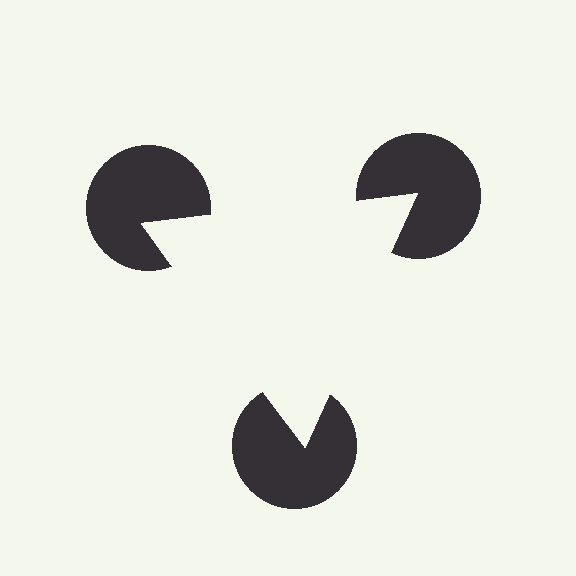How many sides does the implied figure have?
3 sides.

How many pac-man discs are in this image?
There are 3 — one at each vertex of the illusory triangle.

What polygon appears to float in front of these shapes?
An illusory triangle — its edges are inferred from the aligned wedge cuts in the pac-man discs, not physically drawn.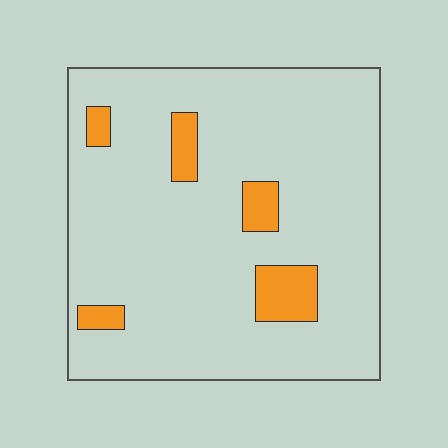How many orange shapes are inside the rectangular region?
5.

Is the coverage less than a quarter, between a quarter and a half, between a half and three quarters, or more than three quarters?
Less than a quarter.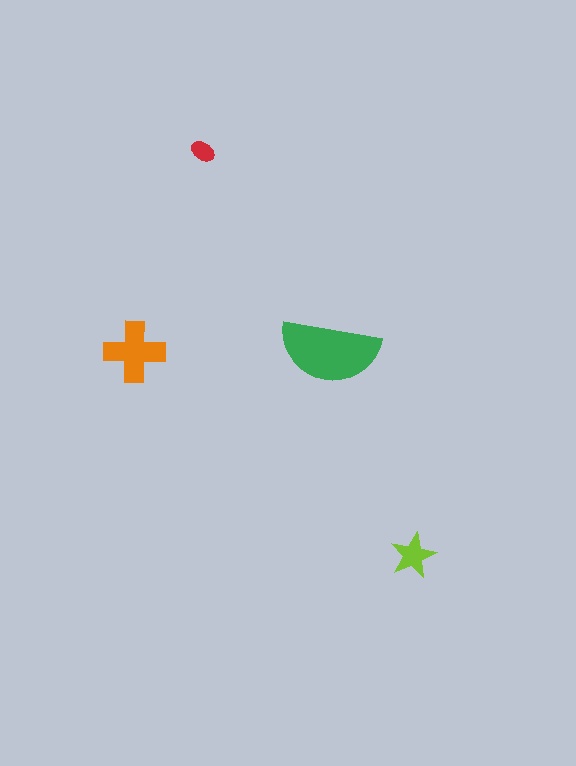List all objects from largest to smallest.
The green semicircle, the orange cross, the lime star, the red ellipse.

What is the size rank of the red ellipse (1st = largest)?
4th.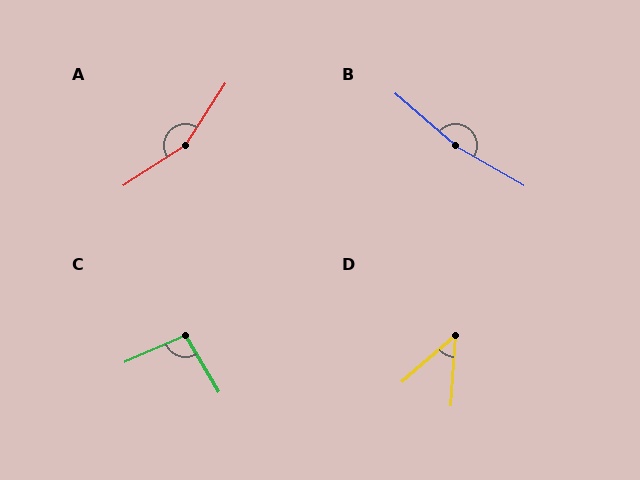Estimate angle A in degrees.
Approximately 156 degrees.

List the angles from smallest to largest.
D (45°), C (96°), A (156°), B (169°).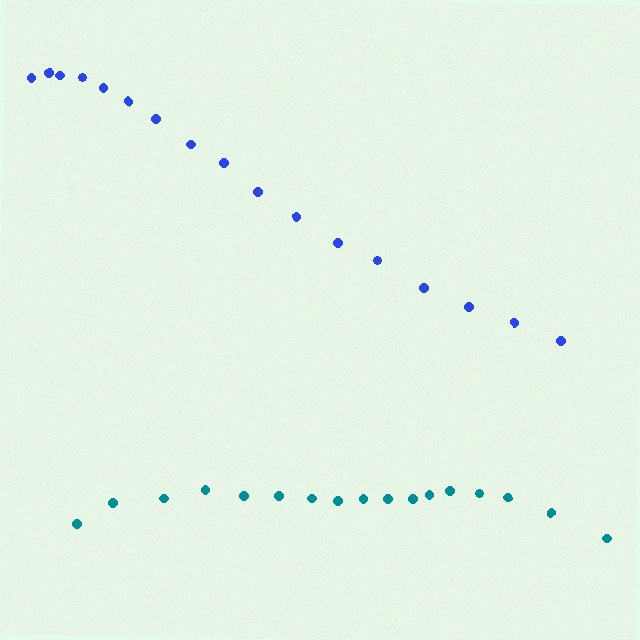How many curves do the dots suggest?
There are 2 distinct paths.